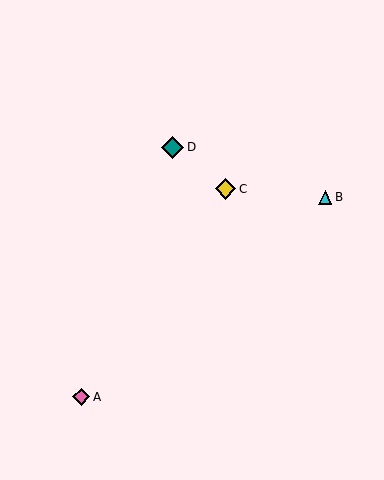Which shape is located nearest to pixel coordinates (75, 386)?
The pink diamond (labeled A) at (81, 397) is nearest to that location.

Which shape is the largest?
The teal diamond (labeled D) is the largest.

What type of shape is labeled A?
Shape A is a pink diamond.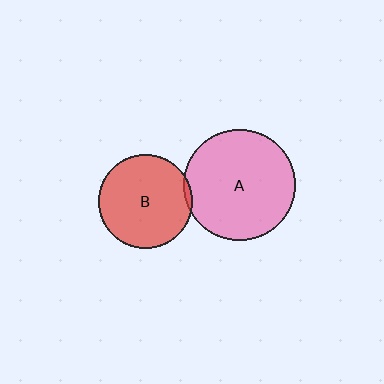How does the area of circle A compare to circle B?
Approximately 1.4 times.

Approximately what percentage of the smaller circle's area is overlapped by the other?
Approximately 5%.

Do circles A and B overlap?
Yes.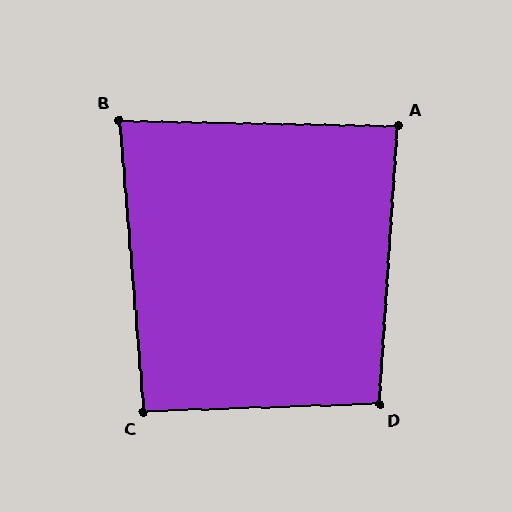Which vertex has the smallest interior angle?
B, at approximately 84 degrees.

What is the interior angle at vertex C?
Approximately 93 degrees (approximately right).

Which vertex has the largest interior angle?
D, at approximately 96 degrees.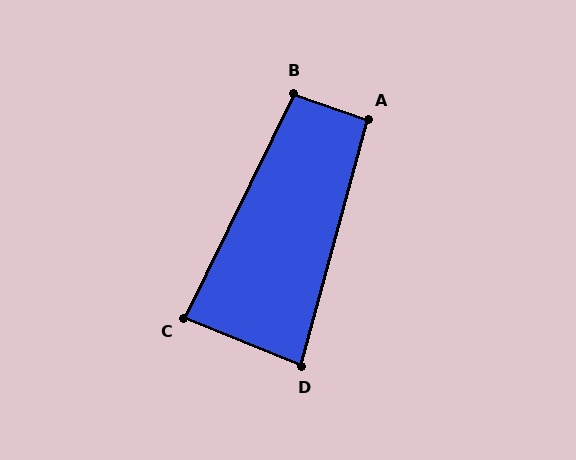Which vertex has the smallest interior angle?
D, at approximately 83 degrees.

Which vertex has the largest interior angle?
B, at approximately 97 degrees.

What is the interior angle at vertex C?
Approximately 86 degrees (approximately right).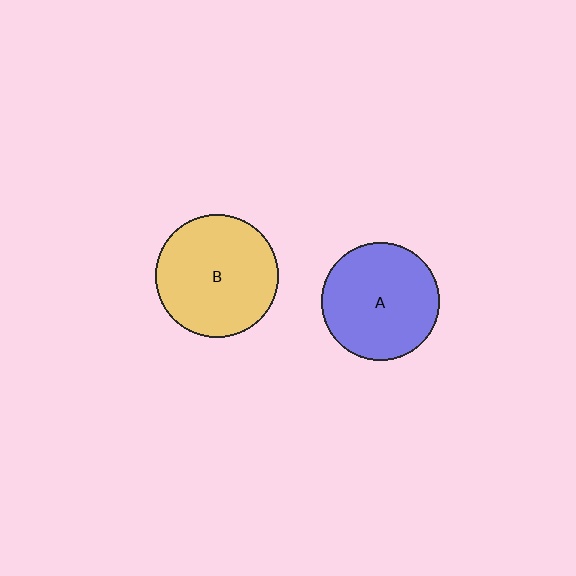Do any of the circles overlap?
No, none of the circles overlap.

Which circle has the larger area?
Circle B (yellow).